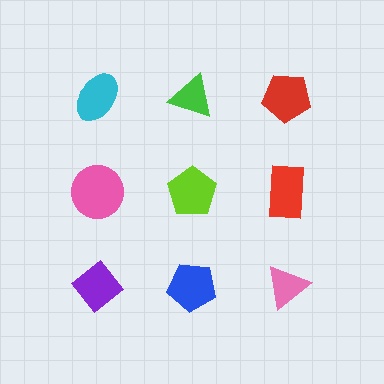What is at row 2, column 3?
A red rectangle.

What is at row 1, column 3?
A red pentagon.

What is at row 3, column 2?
A blue pentagon.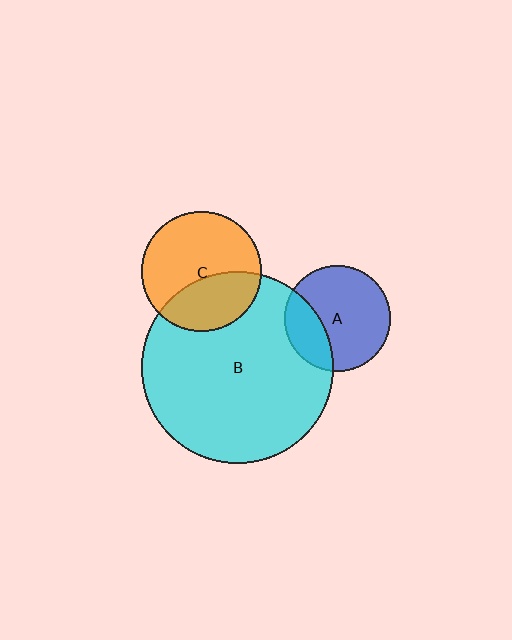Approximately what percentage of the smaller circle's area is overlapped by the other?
Approximately 35%.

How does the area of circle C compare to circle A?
Approximately 1.3 times.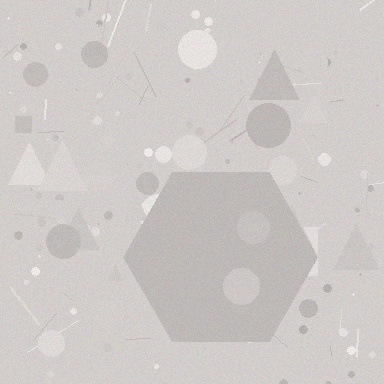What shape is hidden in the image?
A hexagon is hidden in the image.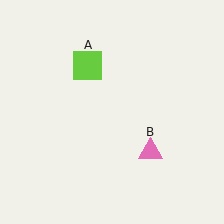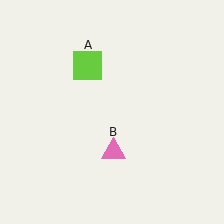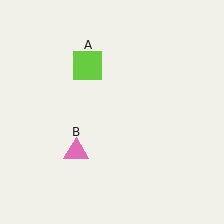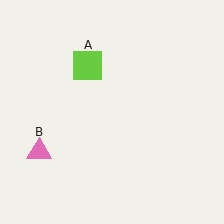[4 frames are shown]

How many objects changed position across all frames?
1 object changed position: pink triangle (object B).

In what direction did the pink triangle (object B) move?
The pink triangle (object B) moved left.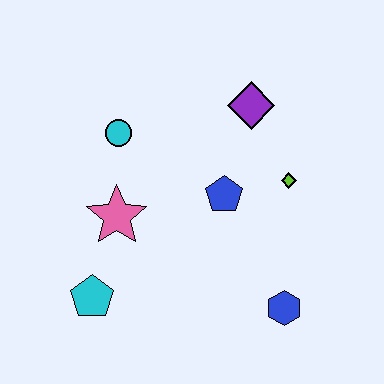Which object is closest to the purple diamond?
The lime diamond is closest to the purple diamond.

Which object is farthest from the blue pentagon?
The cyan pentagon is farthest from the blue pentagon.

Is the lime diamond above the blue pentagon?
Yes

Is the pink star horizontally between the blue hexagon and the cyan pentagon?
Yes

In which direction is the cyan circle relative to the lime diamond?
The cyan circle is to the left of the lime diamond.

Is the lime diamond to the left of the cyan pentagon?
No